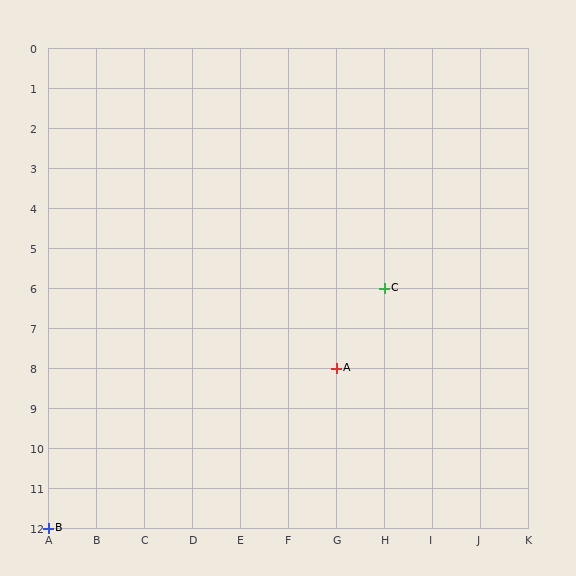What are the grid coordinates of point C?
Point C is at grid coordinates (H, 6).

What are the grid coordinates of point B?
Point B is at grid coordinates (A, 12).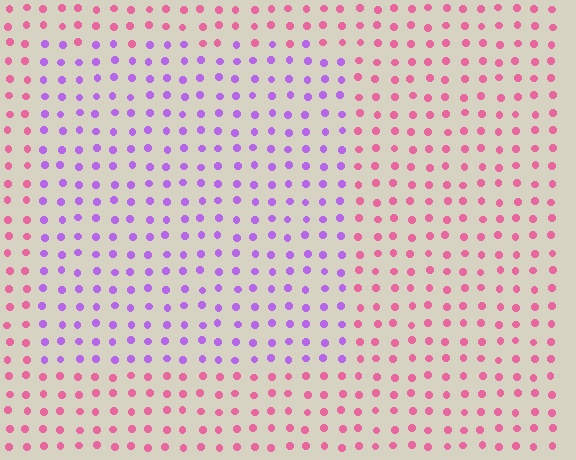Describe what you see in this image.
The image is filled with small pink elements in a uniform arrangement. A rectangle-shaped region is visible where the elements are tinted to a slightly different hue, forming a subtle color boundary.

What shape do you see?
I see a rectangle.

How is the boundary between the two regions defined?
The boundary is defined purely by a slight shift in hue (about 57 degrees). Spacing, size, and orientation are identical on both sides.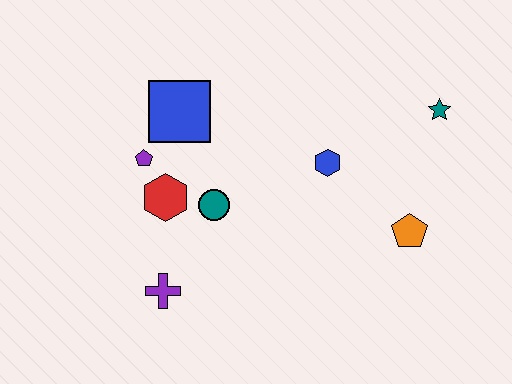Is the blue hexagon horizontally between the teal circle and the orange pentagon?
Yes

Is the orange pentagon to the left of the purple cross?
No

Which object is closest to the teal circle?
The red hexagon is closest to the teal circle.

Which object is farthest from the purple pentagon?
The teal star is farthest from the purple pentagon.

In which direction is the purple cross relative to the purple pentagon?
The purple cross is below the purple pentagon.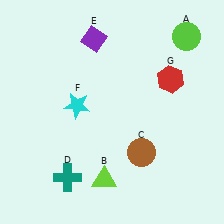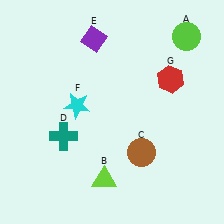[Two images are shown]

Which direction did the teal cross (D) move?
The teal cross (D) moved up.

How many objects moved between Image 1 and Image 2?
1 object moved between the two images.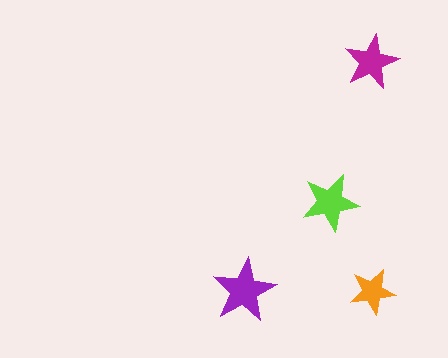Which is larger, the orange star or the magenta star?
The magenta one.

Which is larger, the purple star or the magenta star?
The purple one.